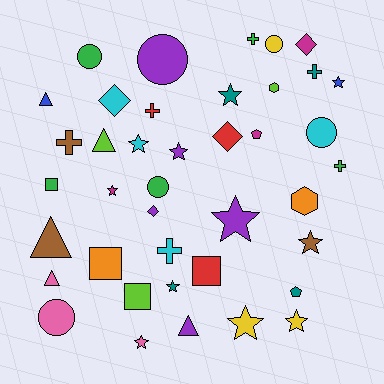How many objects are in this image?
There are 40 objects.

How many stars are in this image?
There are 11 stars.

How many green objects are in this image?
There are 5 green objects.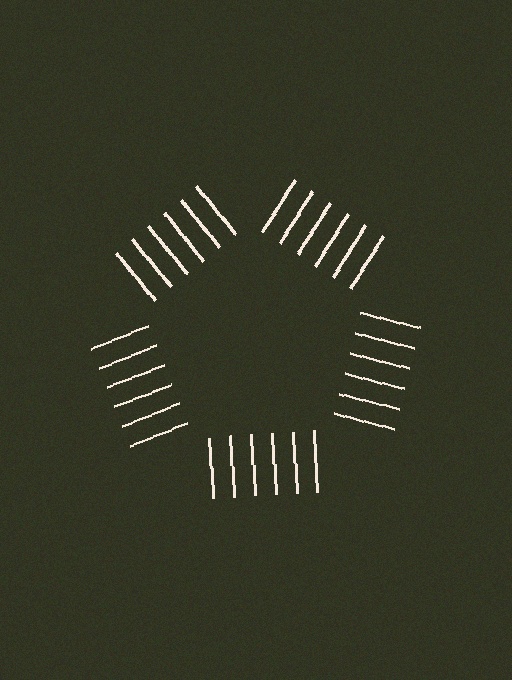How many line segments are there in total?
30 — 6 along each of the 5 edges.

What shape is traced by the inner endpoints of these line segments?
An illusory pentagon — the line segments terminate on its edges but no continuous stroke is drawn.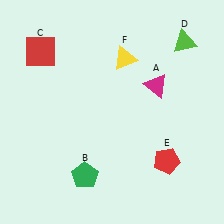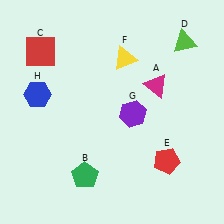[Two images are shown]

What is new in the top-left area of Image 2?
A blue hexagon (H) was added in the top-left area of Image 2.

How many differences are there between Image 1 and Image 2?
There are 2 differences between the two images.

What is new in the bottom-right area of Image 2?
A purple hexagon (G) was added in the bottom-right area of Image 2.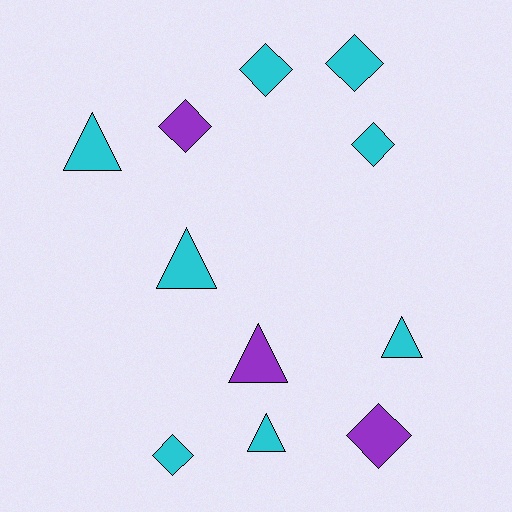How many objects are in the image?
There are 11 objects.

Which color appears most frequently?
Cyan, with 8 objects.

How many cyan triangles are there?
There are 4 cyan triangles.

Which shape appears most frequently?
Diamond, with 6 objects.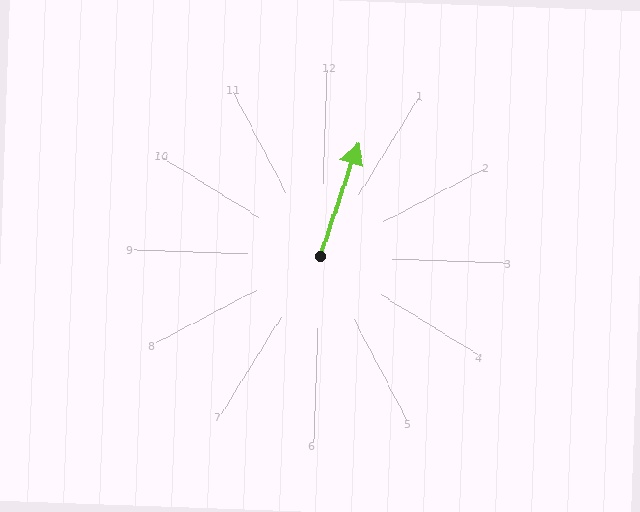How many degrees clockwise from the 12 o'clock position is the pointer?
Approximately 17 degrees.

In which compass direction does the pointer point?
North.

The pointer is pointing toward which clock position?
Roughly 1 o'clock.